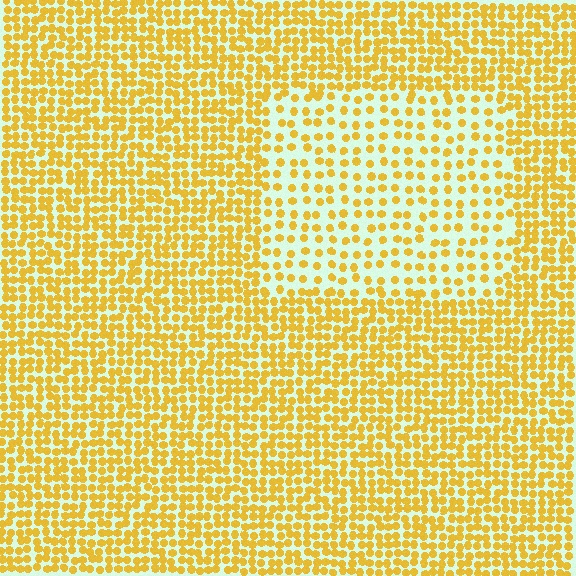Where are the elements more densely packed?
The elements are more densely packed outside the rectangle boundary.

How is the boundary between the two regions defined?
The boundary is defined by a change in element density (approximately 2.1x ratio). All elements are the same color, size, and shape.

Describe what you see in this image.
The image contains small yellow elements arranged at two different densities. A rectangle-shaped region is visible where the elements are less densely packed than the surrounding area.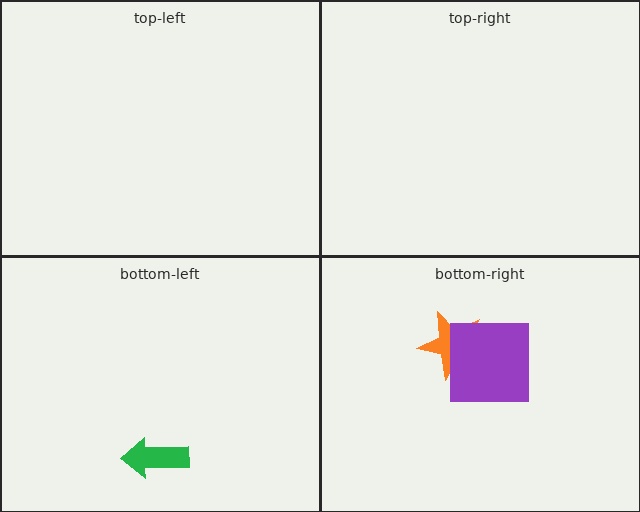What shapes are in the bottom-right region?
The orange star, the purple square.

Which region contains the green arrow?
The bottom-left region.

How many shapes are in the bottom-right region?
2.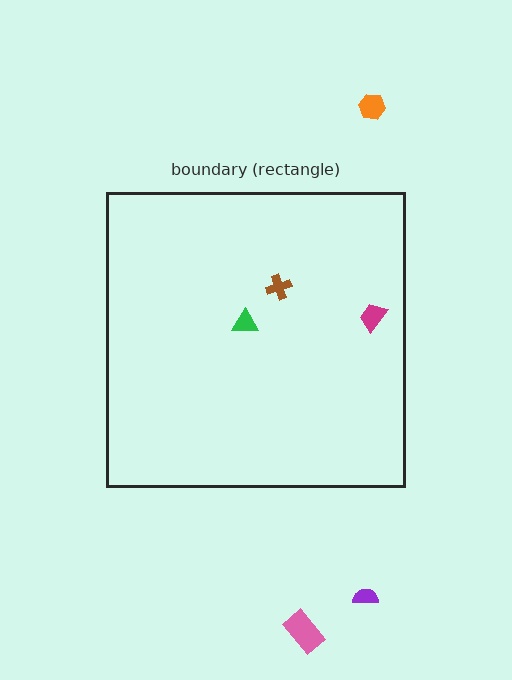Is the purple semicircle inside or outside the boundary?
Outside.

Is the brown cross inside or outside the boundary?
Inside.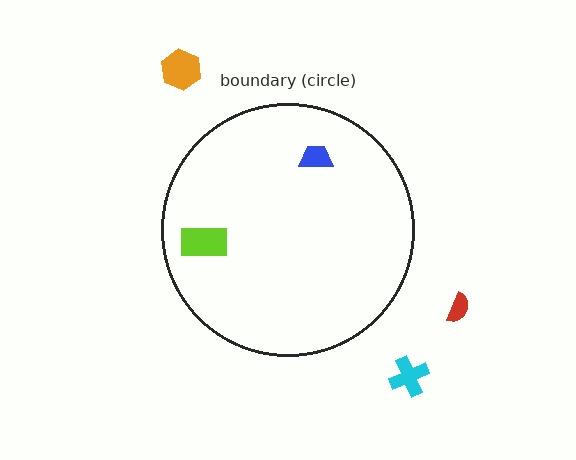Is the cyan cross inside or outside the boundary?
Outside.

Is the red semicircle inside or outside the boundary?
Outside.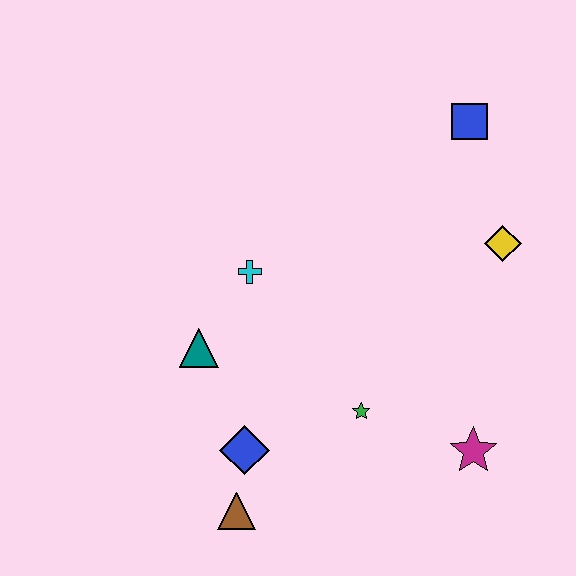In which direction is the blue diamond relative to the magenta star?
The blue diamond is to the left of the magenta star.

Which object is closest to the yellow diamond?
The blue square is closest to the yellow diamond.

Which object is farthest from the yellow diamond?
The brown triangle is farthest from the yellow diamond.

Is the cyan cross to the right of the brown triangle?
Yes